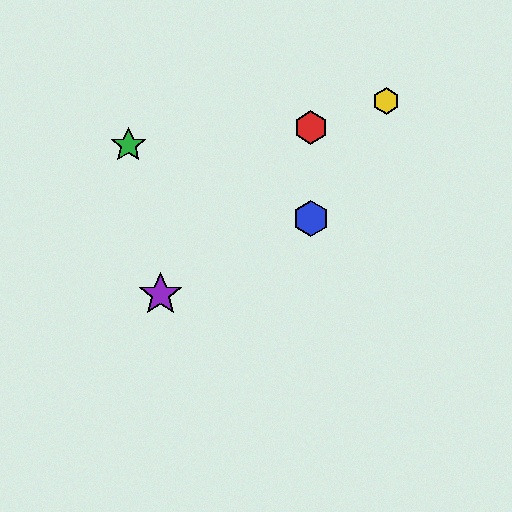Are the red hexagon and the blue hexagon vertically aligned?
Yes, both are at x≈311.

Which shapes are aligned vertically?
The red hexagon, the blue hexagon are aligned vertically.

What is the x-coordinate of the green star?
The green star is at x≈128.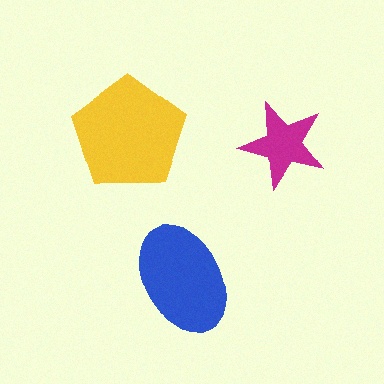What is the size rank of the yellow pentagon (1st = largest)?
1st.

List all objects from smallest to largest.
The magenta star, the blue ellipse, the yellow pentagon.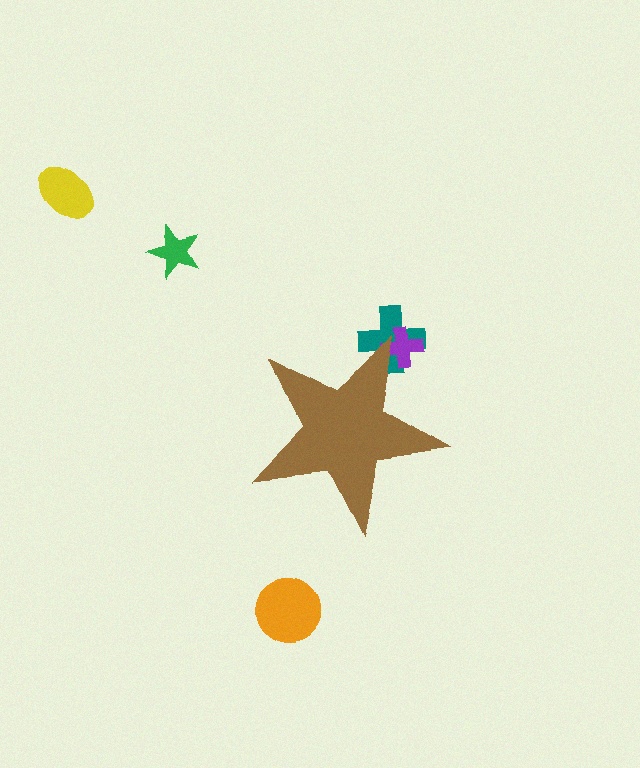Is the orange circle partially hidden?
No, the orange circle is fully visible.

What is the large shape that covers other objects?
A brown star.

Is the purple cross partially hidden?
Yes, the purple cross is partially hidden behind the brown star.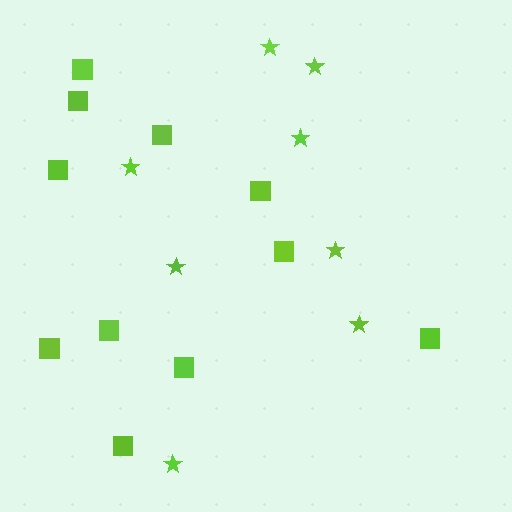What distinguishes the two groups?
There are 2 groups: one group of stars (8) and one group of squares (11).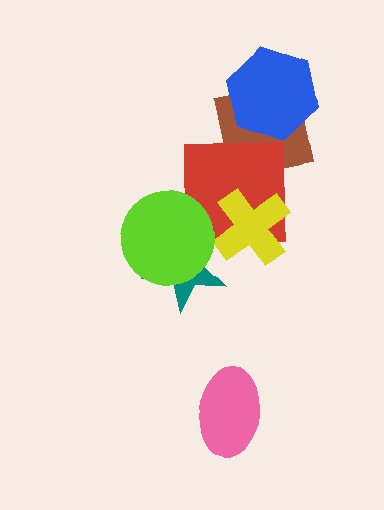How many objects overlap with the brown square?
2 objects overlap with the brown square.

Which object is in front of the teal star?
The lime circle is in front of the teal star.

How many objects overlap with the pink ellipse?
0 objects overlap with the pink ellipse.